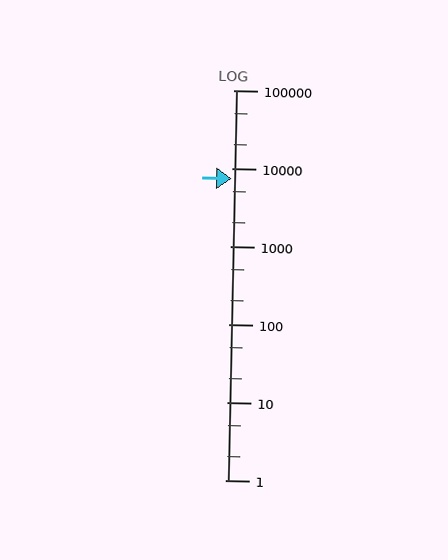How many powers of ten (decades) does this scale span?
The scale spans 5 decades, from 1 to 100000.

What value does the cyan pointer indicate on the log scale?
The pointer indicates approximately 7300.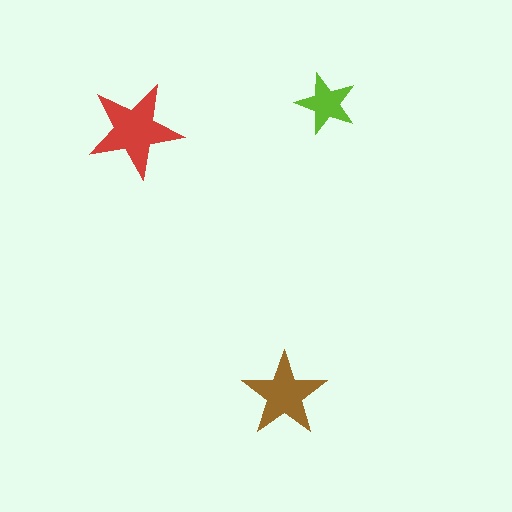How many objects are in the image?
There are 3 objects in the image.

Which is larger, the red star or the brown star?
The red one.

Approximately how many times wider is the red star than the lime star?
About 1.5 times wider.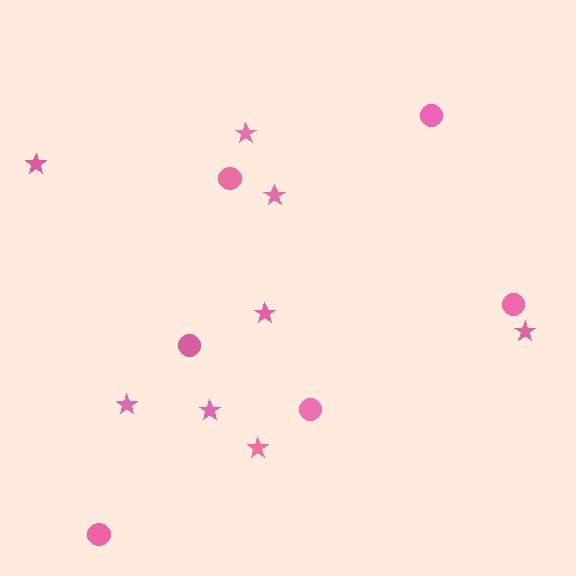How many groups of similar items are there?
There are 2 groups: one group of stars (8) and one group of circles (6).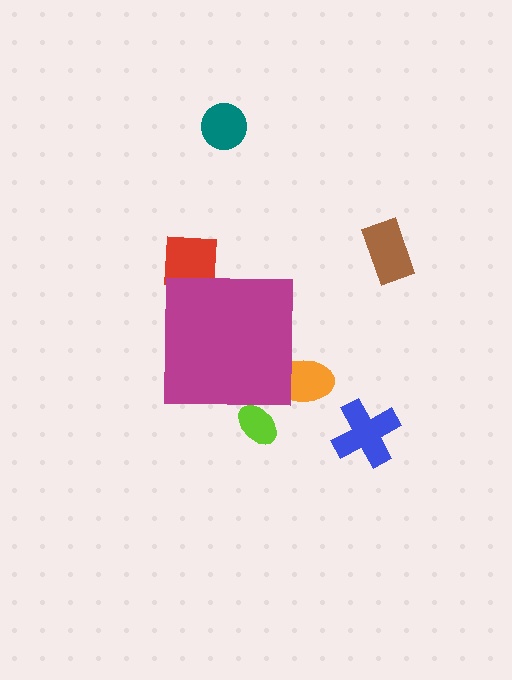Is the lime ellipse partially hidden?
Yes, the lime ellipse is partially hidden behind the magenta square.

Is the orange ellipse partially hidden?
Yes, the orange ellipse is partially hidden behind the magenta square.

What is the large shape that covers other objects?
A magenta square.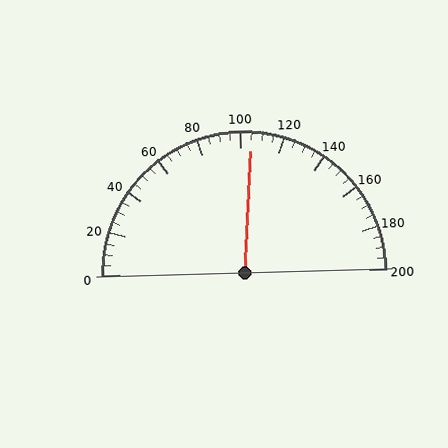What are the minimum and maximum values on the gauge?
The gauge ranges from 0 to 200.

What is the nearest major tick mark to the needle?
The nearest major tick mark is 100.